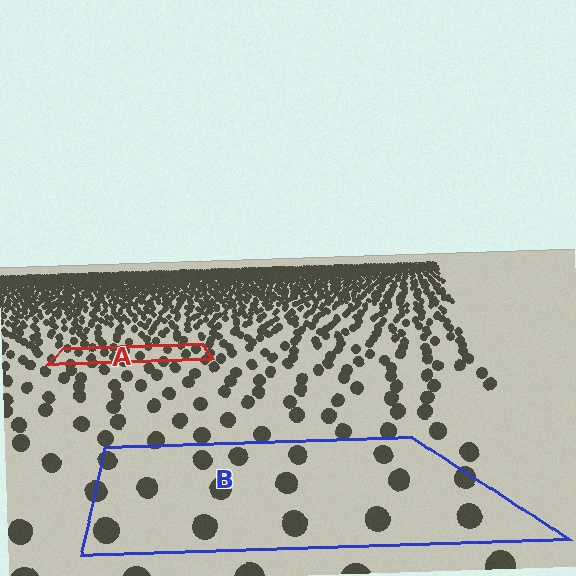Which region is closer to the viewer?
Region B is closer. The texture elements there are larger and more spread out.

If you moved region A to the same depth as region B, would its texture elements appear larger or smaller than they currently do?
They would appear larger. At a closer depth, the same texture elements are projected at a bigger on-screen size.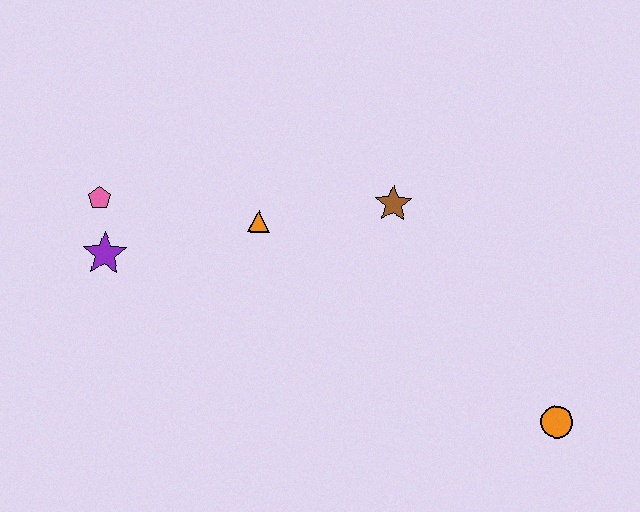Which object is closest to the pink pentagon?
The purple star is closest to the pink pentagon.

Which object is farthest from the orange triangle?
The orange circle is farthest from the orange triangle.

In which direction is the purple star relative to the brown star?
The purple star is to the left of the brown star.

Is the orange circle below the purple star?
Yes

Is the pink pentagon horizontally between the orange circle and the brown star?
No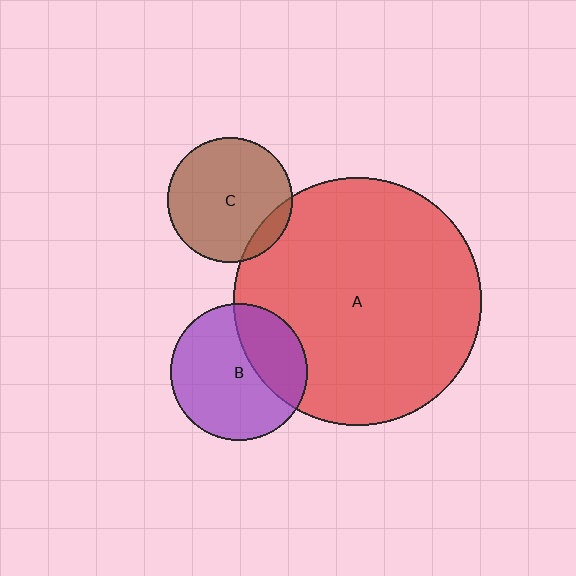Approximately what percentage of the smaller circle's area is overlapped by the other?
Approximately 10%.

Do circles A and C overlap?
Yes.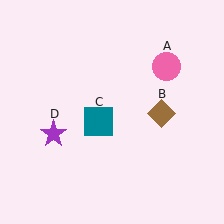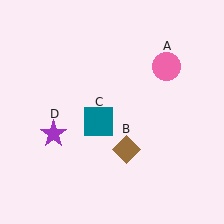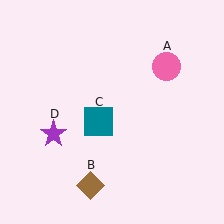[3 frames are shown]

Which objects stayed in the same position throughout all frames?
Pink circle (object A) and teal square (object C) and purple star (object D) remained stationary.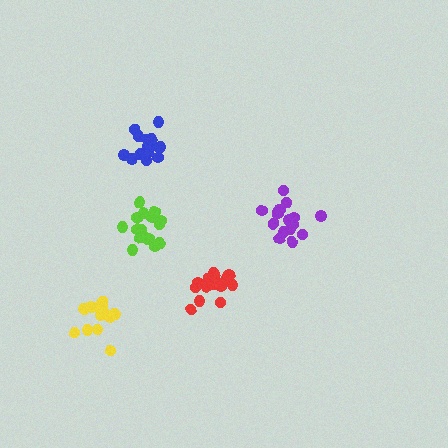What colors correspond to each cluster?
The clusters are colored: red, yellow, purple, blue, lime.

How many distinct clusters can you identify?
There are 5 distinct clusters.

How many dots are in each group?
Group 1: 17 dots, Group 2: 13 dots, Group 3: 17 dots, Group 4: 15 dots, Group 5: 19 dots (81 total).